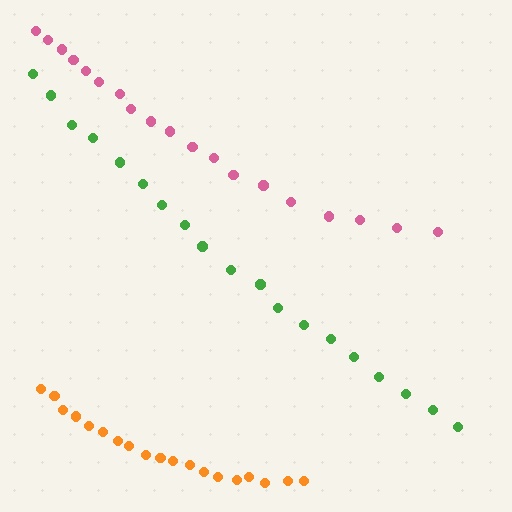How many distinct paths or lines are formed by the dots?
There are 3 distinct paths.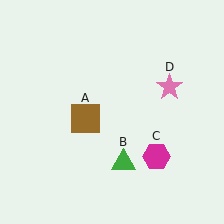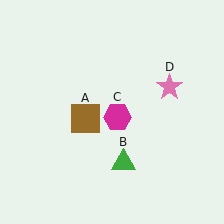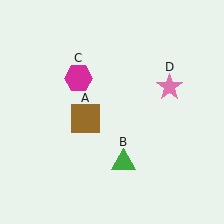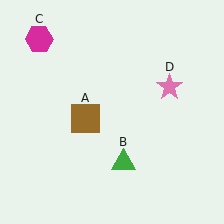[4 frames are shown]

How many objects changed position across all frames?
1 object changed position: magenta hexagon (object C).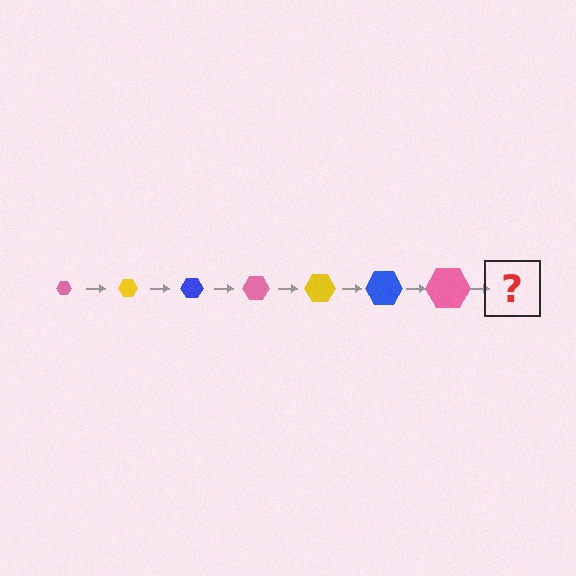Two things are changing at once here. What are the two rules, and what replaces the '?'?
The two rules are that the hexagon grows larger each step and the color cycles through pink, yellow, and blue. The '?' should be a yellow hexagon, larger than the previous one.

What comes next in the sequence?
The next element should be a yellow hexagon, larger than the previous one.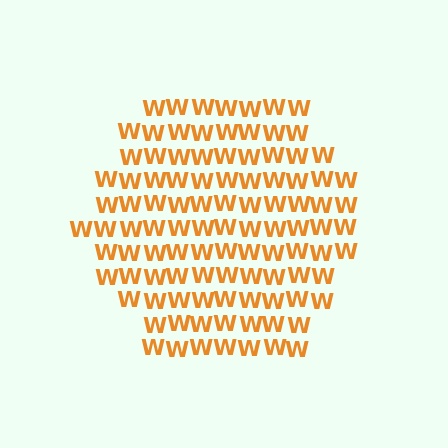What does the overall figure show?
The overall figure shows a hexagon.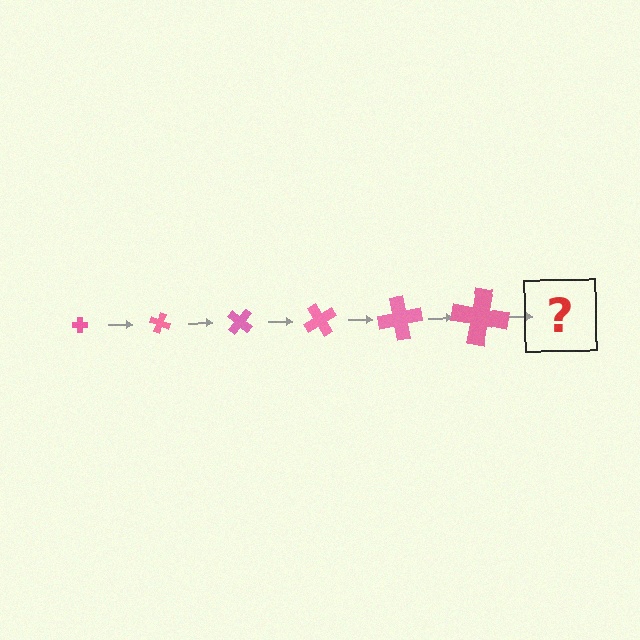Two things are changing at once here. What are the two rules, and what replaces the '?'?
The two rules are that the cross grows larger each step and it rotates 20 degrees each step. The '?' should be a cross, larger than the previous one and rotated 120 degrees from the start.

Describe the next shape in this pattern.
It should be a cross, larger than the previous one and rotated 120 degrees from the start.